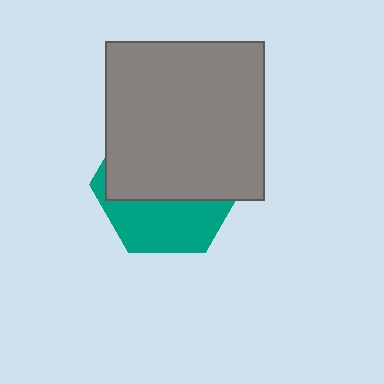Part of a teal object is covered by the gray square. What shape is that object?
It is a hexagon.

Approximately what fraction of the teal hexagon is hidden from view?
Roughly 62% of the teal hexagon is hidden behind the gray square.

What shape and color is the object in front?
The object in front is a gray square.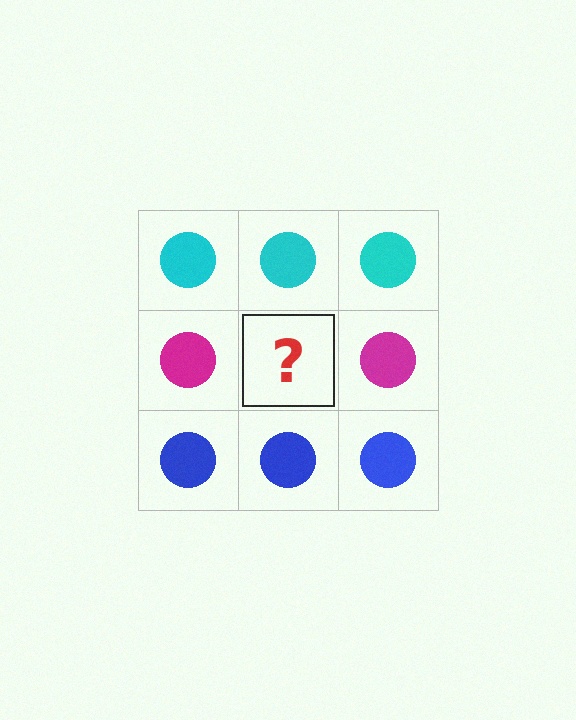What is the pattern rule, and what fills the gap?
The rule is that each row has a consistent color. The gap should be filled with a magenta circle.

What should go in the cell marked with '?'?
The missing cell should contain a magenta circle.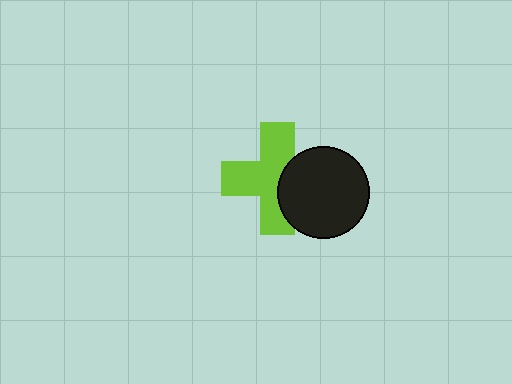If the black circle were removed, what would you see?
You would see the complete lime cross.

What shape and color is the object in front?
The object in front is a black circle.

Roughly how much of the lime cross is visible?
Most of it is visible (roughly 67%).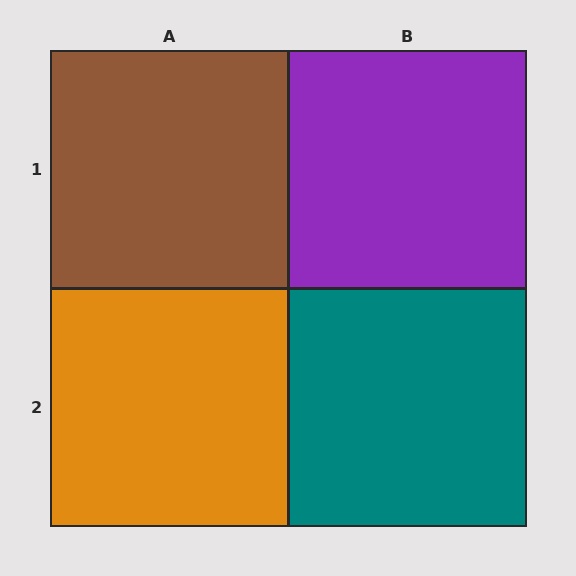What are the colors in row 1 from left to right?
Brown, purple.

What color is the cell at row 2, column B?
Teal.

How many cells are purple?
1 cell is purple.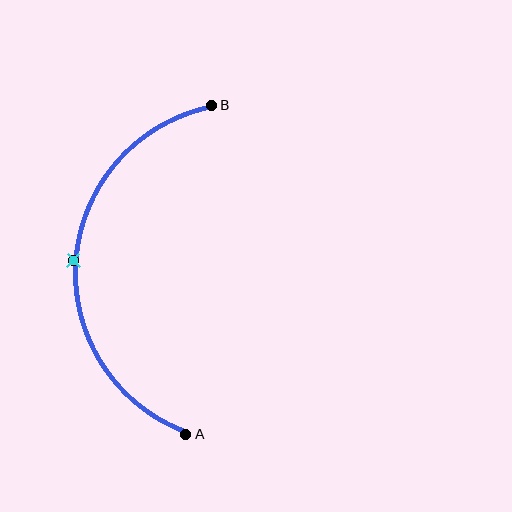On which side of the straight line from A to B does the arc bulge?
The arc bulges to the left of the straight line connecting A and B.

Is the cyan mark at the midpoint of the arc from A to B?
Yes. The cyan mark lies on the arc at equal arc-length from both A and B — it is the arc midpoint.